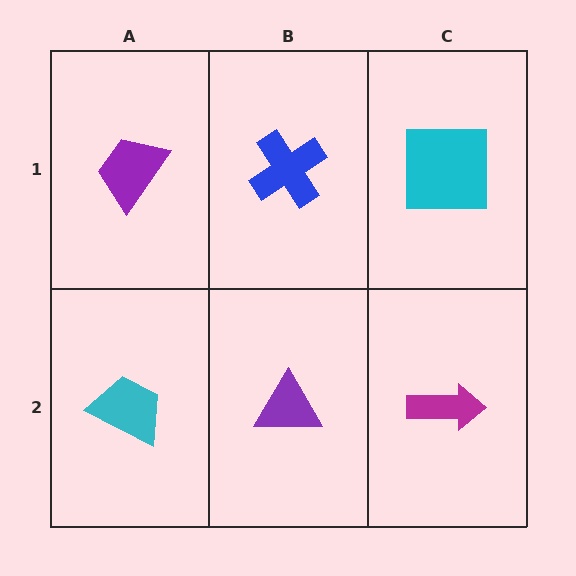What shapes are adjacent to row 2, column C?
A cyan square (row 1, column C), a purple triangle (row 2, column B).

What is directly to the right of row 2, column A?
A purple triangle.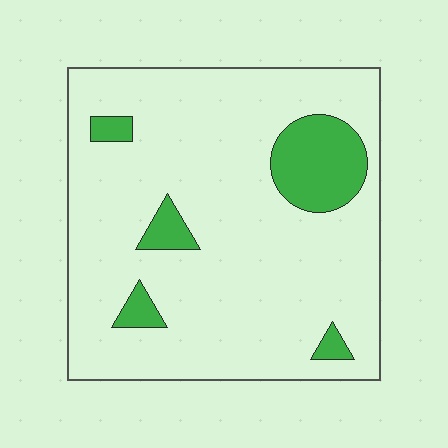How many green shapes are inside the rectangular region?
5.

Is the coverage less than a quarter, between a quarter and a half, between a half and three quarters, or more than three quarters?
Less than a quarter.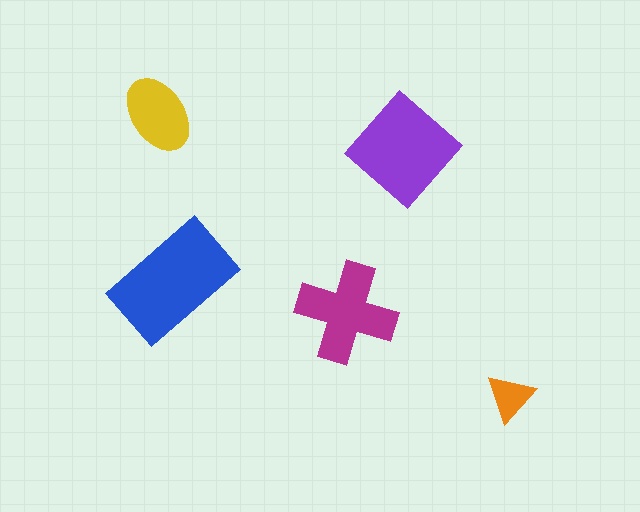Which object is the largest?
The blue rectangle.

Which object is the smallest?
The orange triangle.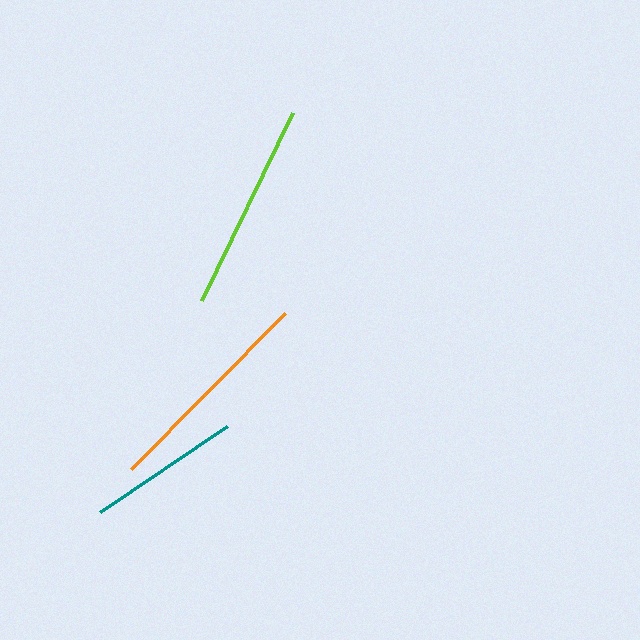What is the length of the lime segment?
The lime segment is approximately 209 pixels long.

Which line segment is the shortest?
The teal line is the shortest at approximately 153 pixels.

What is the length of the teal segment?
The teal segment is approximately 153 pixels long.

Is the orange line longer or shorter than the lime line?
The orange line is longer than the lime line.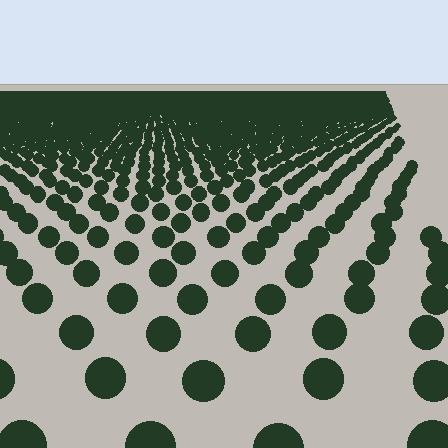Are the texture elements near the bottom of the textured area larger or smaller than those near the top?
Larger. Near the bottom, elements are closer to the viewer and appear at a bigger on-screen size.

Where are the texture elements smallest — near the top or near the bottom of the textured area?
Near the top.